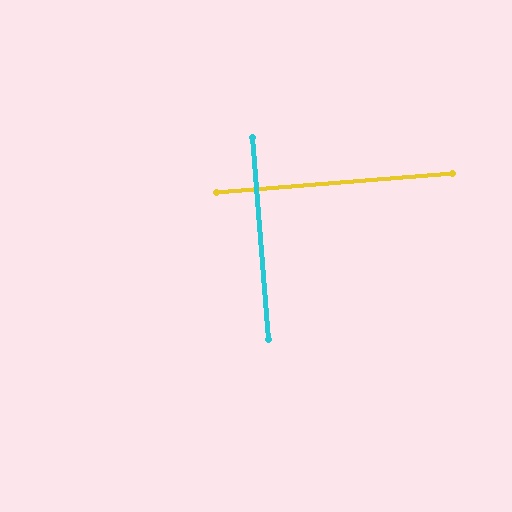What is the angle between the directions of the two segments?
Approximately 90 degrees.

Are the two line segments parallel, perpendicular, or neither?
Perpendicular — they meet at approximately 90°.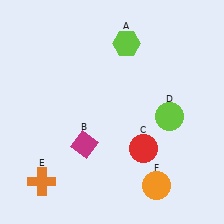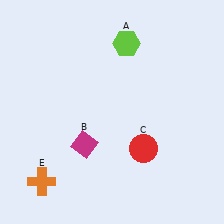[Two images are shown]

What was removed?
The orange circle (F), the lime circle (D) were removed in Image 2.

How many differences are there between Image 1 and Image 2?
There are 2 differences between the two images.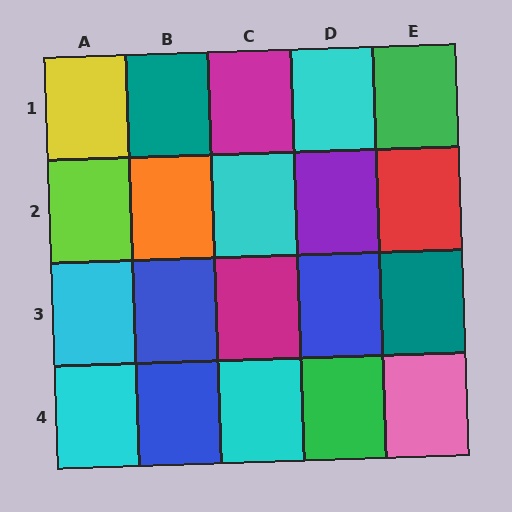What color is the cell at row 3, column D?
Blue.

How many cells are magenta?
2 cells are magenta.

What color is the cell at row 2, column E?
Red.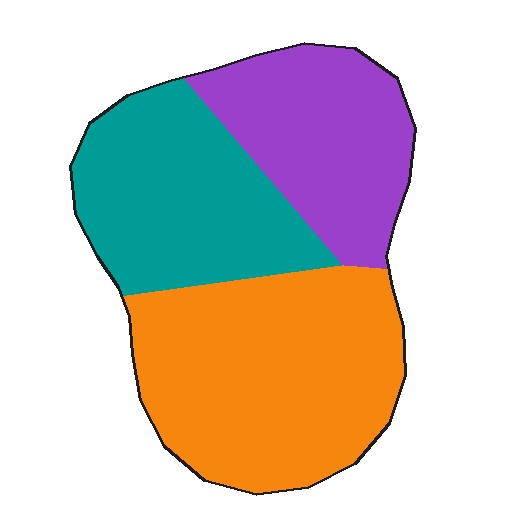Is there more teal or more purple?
Teal.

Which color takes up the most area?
Orange, at roughly 45%.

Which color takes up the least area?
Purple, at roughly 25%.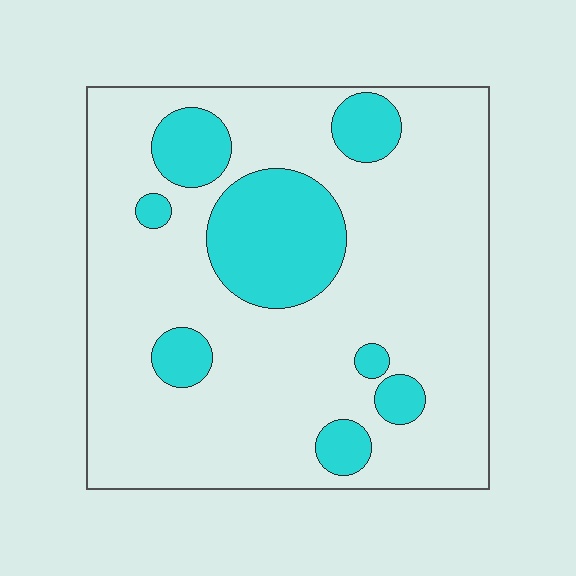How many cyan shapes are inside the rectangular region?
8.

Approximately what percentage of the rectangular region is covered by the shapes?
Approximately 20%.